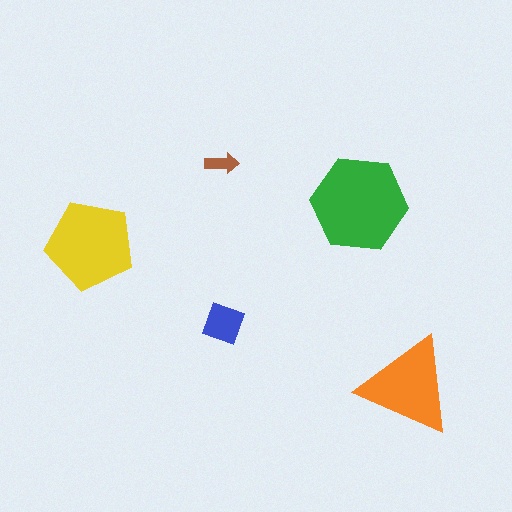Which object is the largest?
The green hexagon.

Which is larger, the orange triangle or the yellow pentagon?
The yellow pentagon.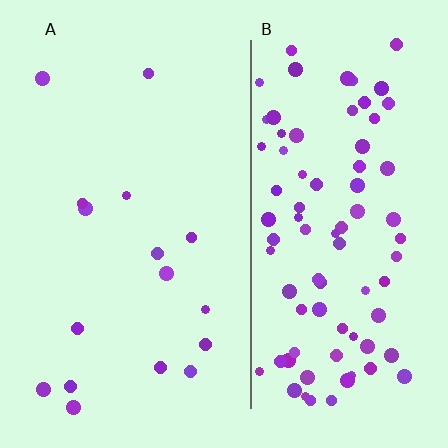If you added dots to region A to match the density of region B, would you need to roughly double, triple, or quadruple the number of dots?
Approximately quadruple.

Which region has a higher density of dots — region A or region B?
B (the right).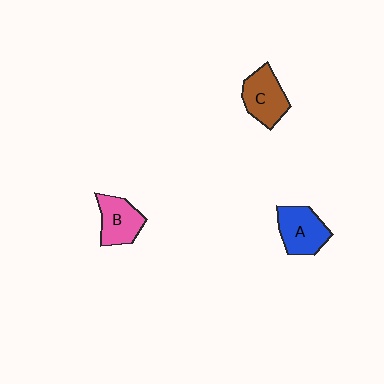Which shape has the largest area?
Shape A (blue).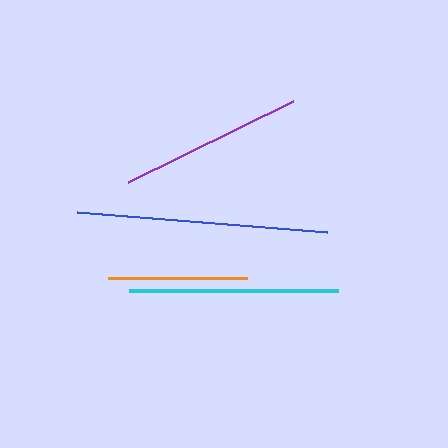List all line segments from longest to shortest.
From longest to shortest: blue, cyan, purple, orange.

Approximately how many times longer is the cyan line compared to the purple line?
The cyan line is approximately 1.1 times the length of the purple line.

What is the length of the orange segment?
The orange segment is approximately 139 pixels long.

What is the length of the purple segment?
The purple segment is approximately 184 pixels long.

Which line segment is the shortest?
The orange line is the shortest at approximately 139 pixels.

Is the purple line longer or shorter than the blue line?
The blue line is longer than the purple line.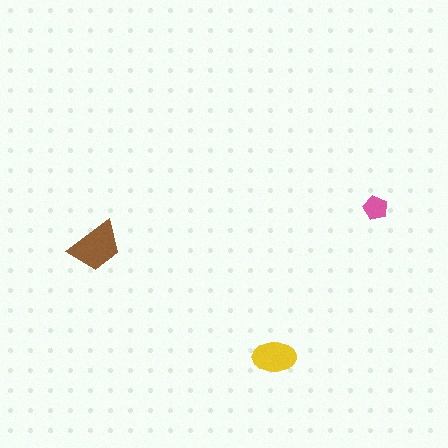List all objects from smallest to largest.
The pink pentagon, the yellow ellipse, the brown trapezoid.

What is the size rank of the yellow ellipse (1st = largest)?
2nd.